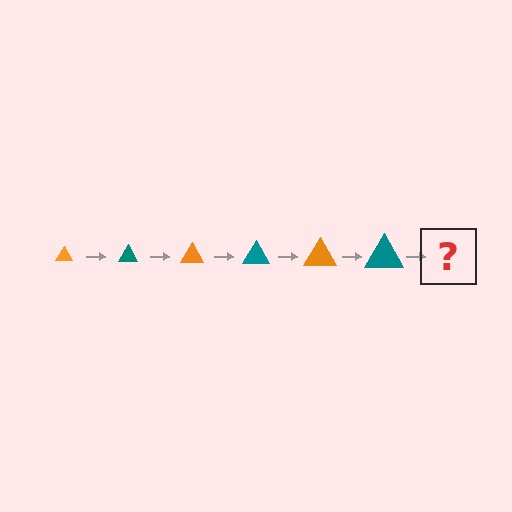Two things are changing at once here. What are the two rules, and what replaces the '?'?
The two rules are that the triangle grows larger each step and the color cycles through orange and teal. The '?' should be an orange triangle, larger than the previous one.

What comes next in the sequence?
The next element should be an orange triangle, larger than the previous one.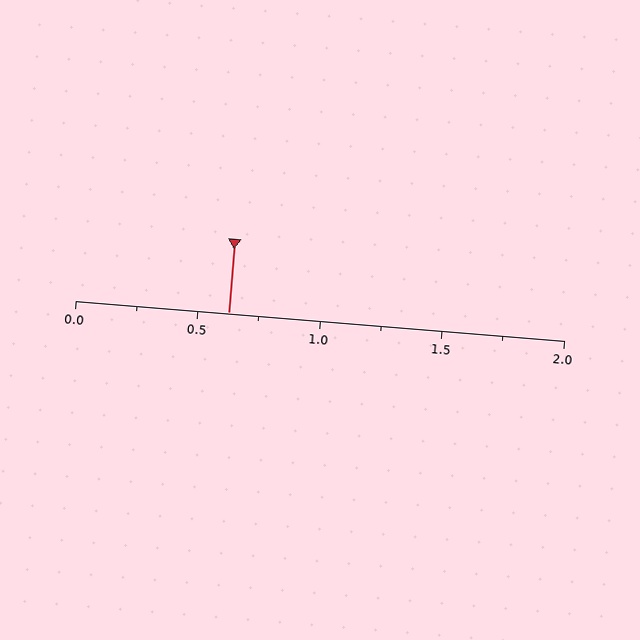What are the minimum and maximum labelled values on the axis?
The axis runs from 0.0 to 2.0.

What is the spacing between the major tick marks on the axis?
The major ticks are spaced 0.5 apart.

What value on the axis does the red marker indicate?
The marker indicates approximately 0.62.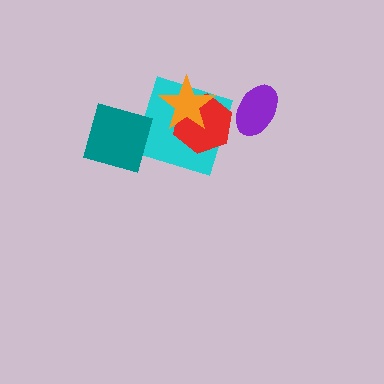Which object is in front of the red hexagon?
The orange star is in front of the red hexagon.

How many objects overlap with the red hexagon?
2 objects overlap with the red hexagon.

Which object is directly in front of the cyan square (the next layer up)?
The red hexagon is directly in front of the cyan square.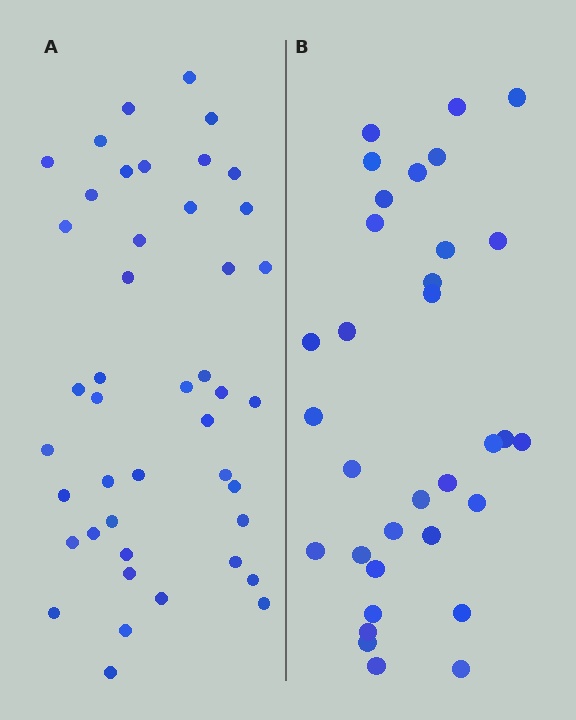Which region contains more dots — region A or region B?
Region A (the left region) has more dots.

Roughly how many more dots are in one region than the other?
Region A has roughly 12 or so more dots than region B.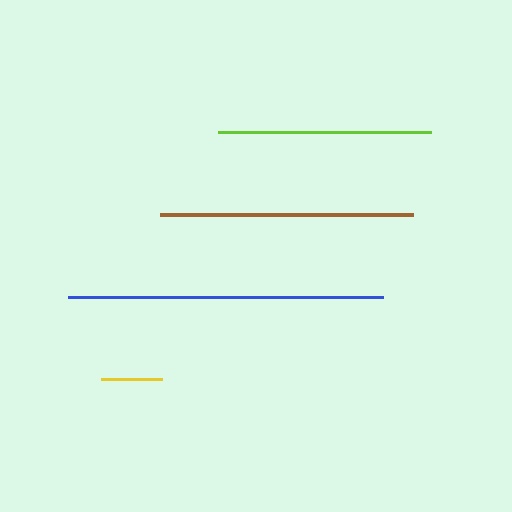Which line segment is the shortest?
The yellow line is the shortest at approximately 60 pixels.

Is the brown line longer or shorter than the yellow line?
The brown line is longer than the yellow line.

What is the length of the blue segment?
The blue segment is approximately 315 pixels long.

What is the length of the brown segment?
The brown segment is approximately 253 pixels long.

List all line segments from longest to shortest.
From longest to shortest: blue, brown, lime, yellow.